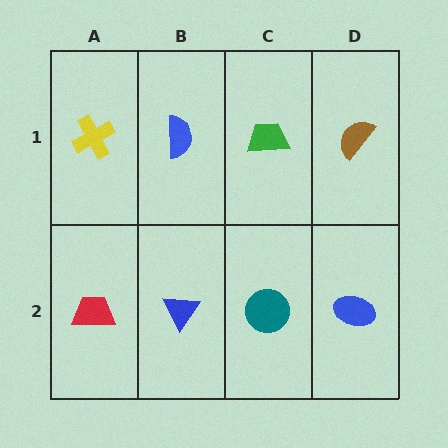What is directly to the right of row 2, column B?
A teal circle.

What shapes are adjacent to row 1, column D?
A blue ellipse (row 2, column D), a green trapezoid (row 1, column C).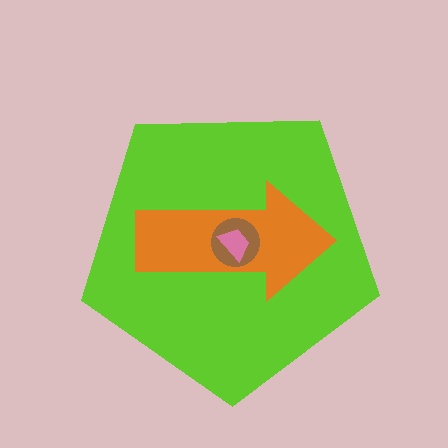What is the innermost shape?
The pink trapezoid.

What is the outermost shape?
The lime pentagon.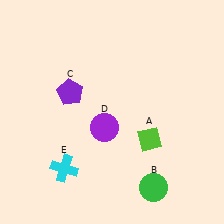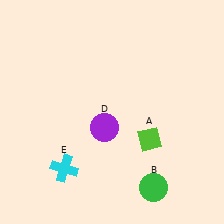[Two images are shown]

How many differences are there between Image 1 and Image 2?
There is 1 difference between the two images.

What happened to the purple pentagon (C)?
The purple pentagon (C) was removed in Image 2. It was in the top-left area of Image 1.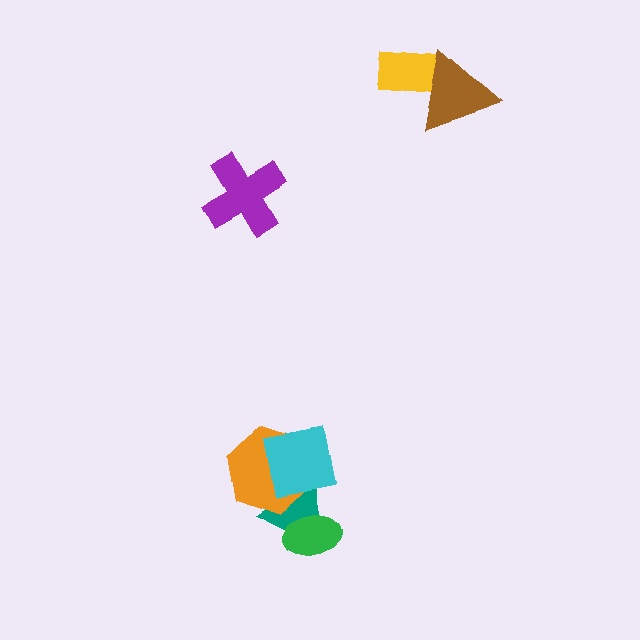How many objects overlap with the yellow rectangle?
1 object overlaps with the yellow rectangle.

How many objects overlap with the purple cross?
0 objects overlap with the purple cross.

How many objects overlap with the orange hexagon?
2 objects overlap with the orange hexagon.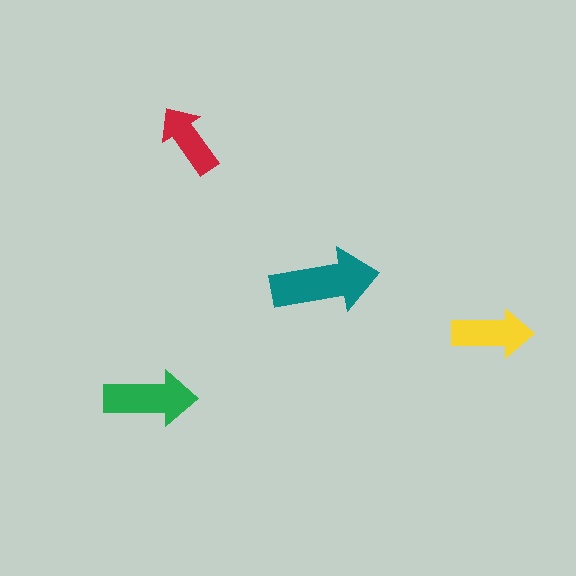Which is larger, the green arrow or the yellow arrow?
The green one.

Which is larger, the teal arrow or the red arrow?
The teal one.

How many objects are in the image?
There are 4 objects in the image.